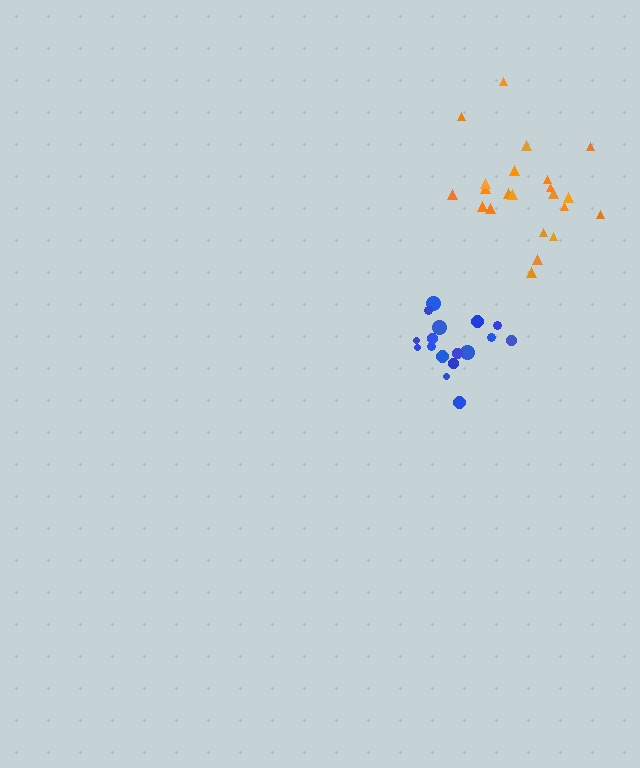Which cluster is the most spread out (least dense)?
Orange.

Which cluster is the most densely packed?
Blue.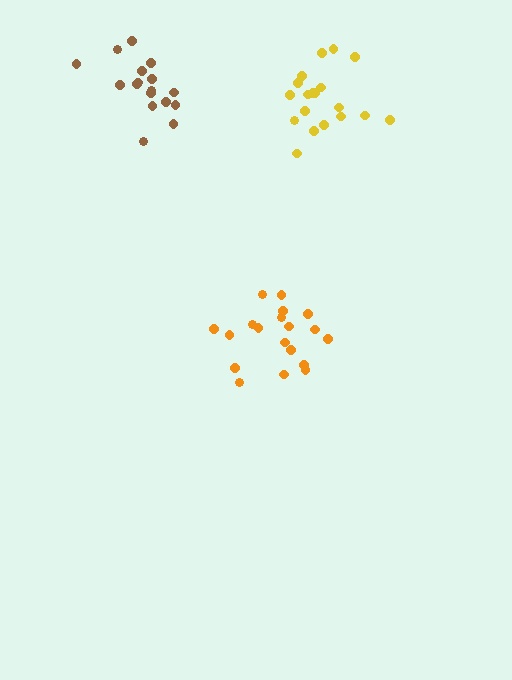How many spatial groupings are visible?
There are 3 spatial groupings.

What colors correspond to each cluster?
The clusters are colored: orange, brown, yellow.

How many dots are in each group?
Group 1: 19 dots, Group 2: 17 dots, Group 3: 19 dots (55 total).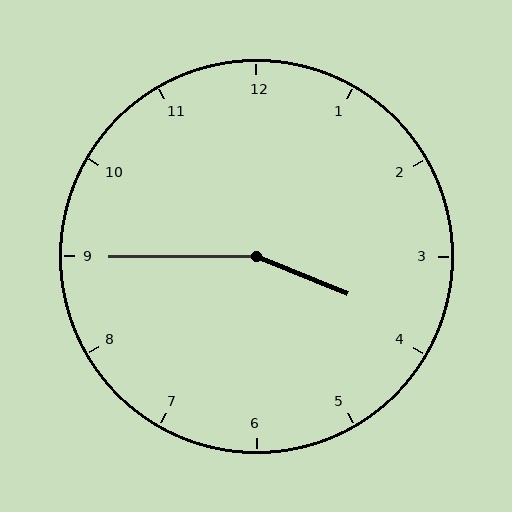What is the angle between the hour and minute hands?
Approximately 158 degrees.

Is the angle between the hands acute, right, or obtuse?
It is obtuse.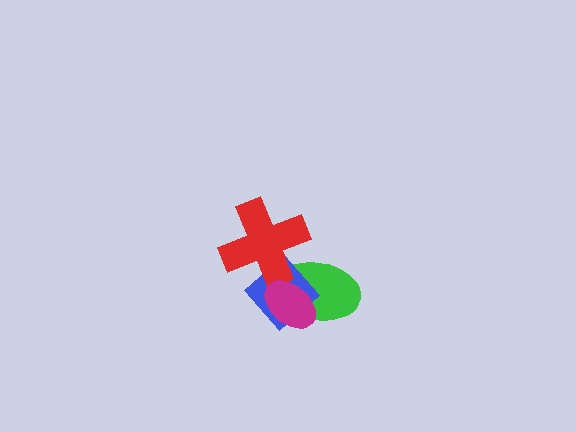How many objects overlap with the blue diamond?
3 objects overlap with the blue diamond.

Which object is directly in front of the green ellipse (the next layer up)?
The blue diamond is directly in front of the green ellipse.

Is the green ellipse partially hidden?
Yes, it is partially covered by another shape.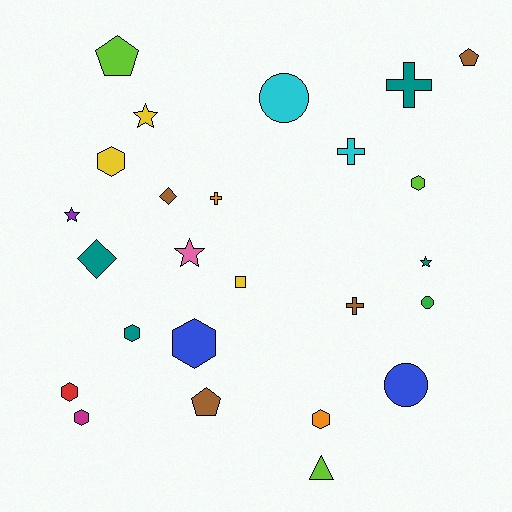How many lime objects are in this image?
There are 3 lime objects.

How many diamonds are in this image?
There are 2 diamonds.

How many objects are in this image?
There are 25 objects.